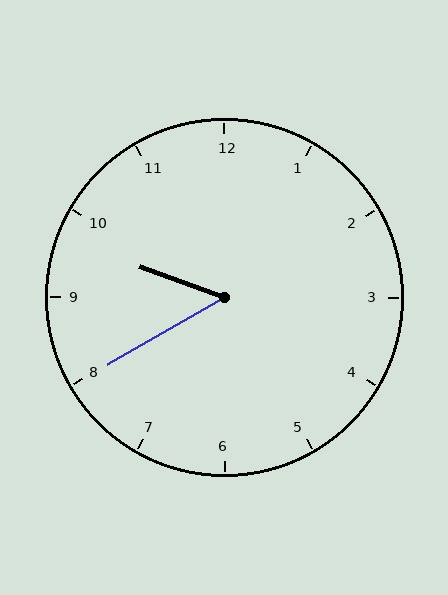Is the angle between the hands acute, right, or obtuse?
It is acute.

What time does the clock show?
9:40.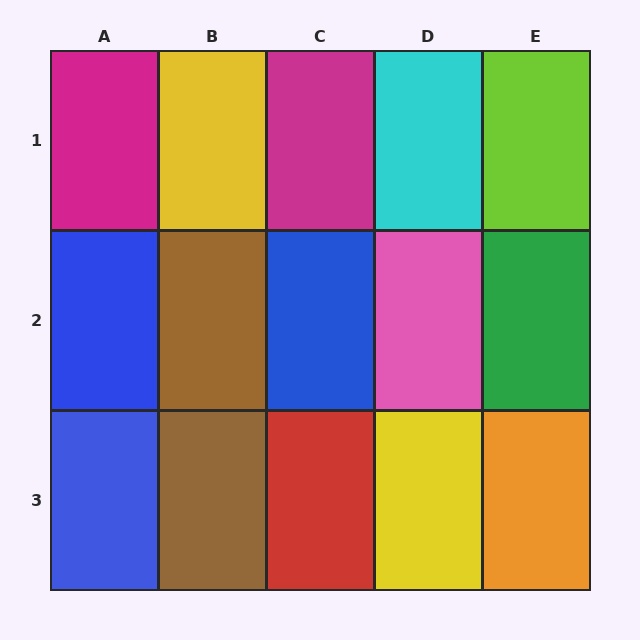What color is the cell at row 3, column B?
Brown.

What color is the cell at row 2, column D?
Pink.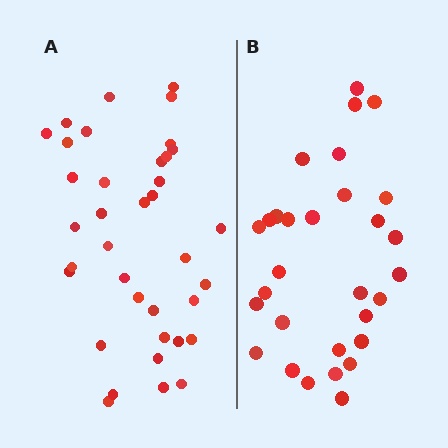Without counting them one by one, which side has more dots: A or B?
Region A (the left region) has more dots.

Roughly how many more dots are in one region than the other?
Region A has roughly 8 or so more dots than region B.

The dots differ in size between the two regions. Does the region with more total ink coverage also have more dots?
No. Region B has more total ink coverage because its dots are larger, but region A actually contains more individual dots. Total area can be misleading — the number of items is what matters here.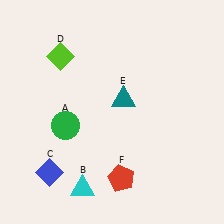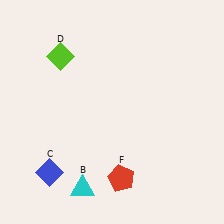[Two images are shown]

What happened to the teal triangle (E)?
The teal triangle (E) was removed in Image 2. It was in the top-right area of Image 1.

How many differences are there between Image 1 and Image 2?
There are 2 differences between the two images.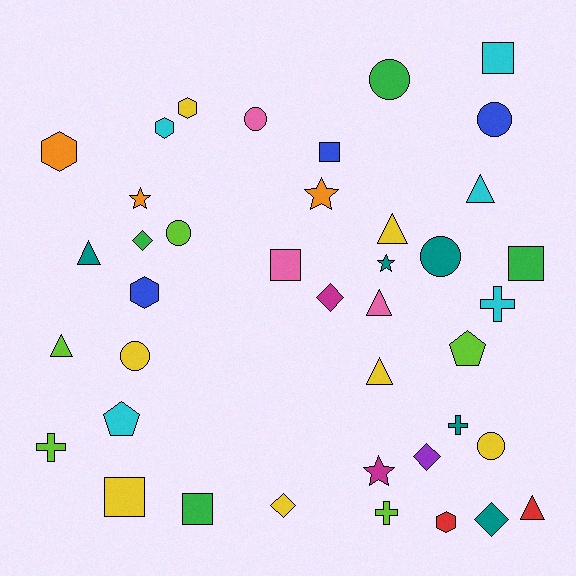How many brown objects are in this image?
There are no brown objects.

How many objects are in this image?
There are 40 objects.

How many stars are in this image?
There are 4 stars.